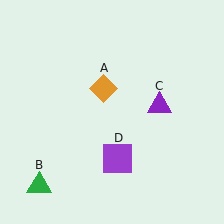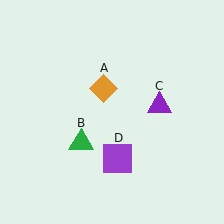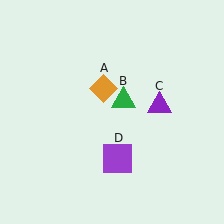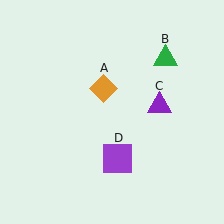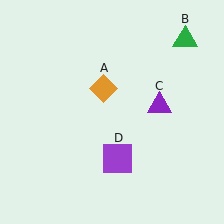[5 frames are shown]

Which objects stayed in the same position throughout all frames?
Orange diamond (object A) and purple triangle (object C) and purple square (object D) remained stationary.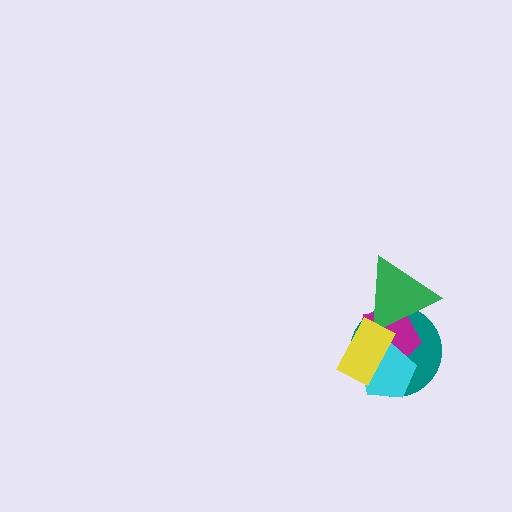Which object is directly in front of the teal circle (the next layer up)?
The magenta pentagon is directly in front of the teal circle.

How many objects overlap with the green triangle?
3 objects overlap with the green triangle.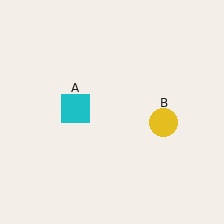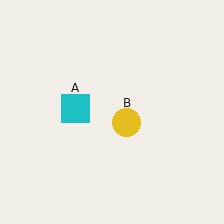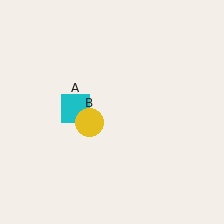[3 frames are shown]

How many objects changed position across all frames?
1 object changed position: yellow circle (object B).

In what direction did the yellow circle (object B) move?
The yellow circle (object B) moved left.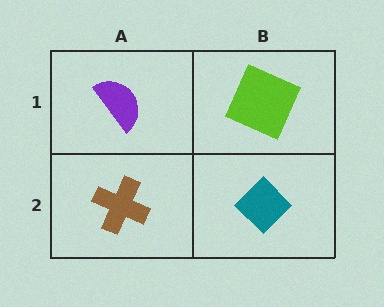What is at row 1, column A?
A purple semicircle.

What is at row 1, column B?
A lime square.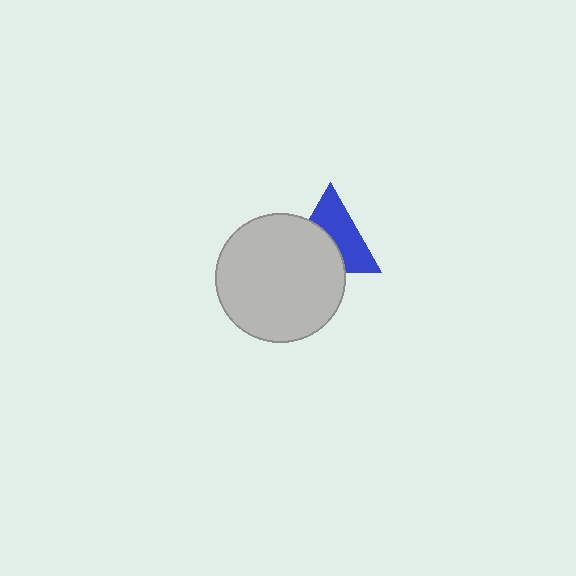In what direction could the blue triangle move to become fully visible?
The blue triangle could move toward the upper-right. That would shift it out from behind the light gray circle entirely.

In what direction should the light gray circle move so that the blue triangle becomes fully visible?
The light gray circle should move toward the lower-left. That is the shortest direction to clear the overlap and leave the blue triangle fully visible.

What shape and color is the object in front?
The object in front is a light gray circle.